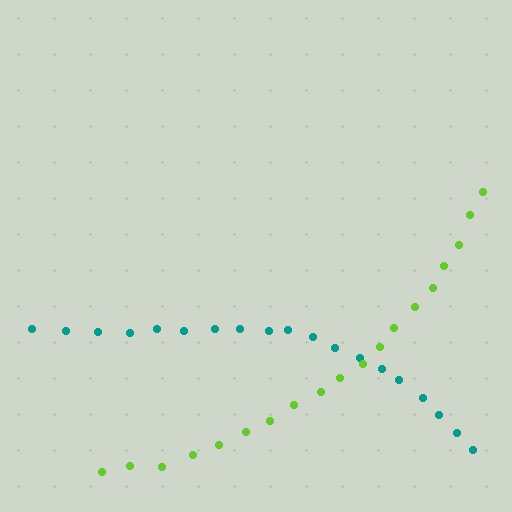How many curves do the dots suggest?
There are 2 distinct paths.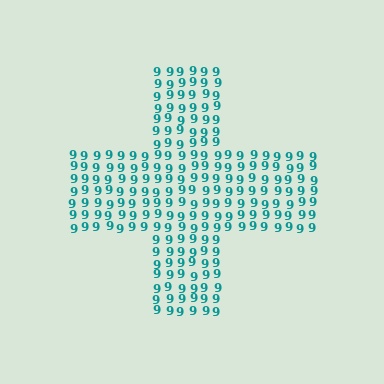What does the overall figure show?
The overall figure shows a cross.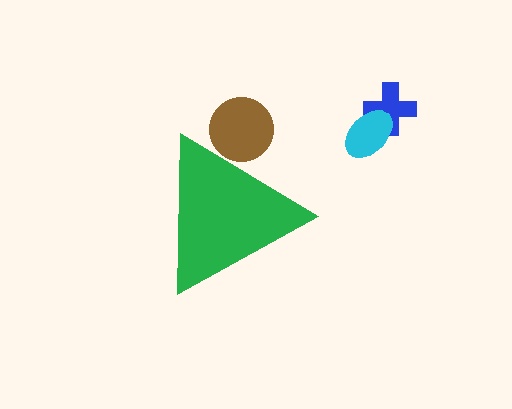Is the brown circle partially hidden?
Yes, the brown circle is partially hidden behind the green triangle.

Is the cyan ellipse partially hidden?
No, the cyan ellipse is fully visible.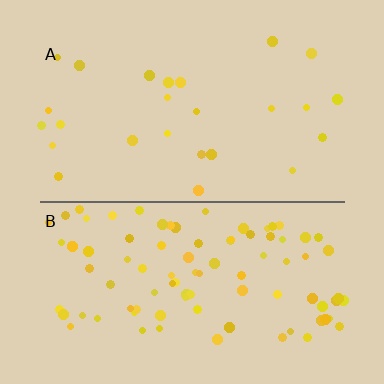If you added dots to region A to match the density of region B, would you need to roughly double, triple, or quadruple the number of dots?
Approximately quadruple.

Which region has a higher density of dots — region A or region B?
B (the bottom).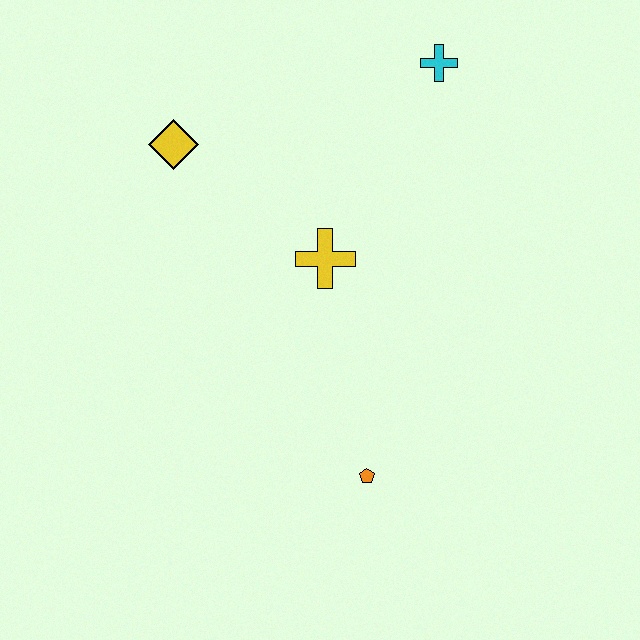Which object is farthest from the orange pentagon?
The cyan cross is farthest from the orange pentagon.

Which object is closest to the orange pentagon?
The yellow cross is closest to the orange pentagon.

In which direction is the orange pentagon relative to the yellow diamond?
The orange pentagon is below the yellow diamond.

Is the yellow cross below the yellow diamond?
Yes